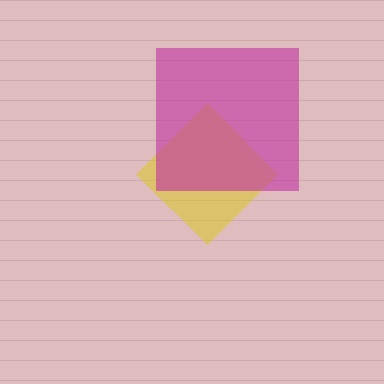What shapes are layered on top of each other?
The layered shapes are: a yellow diamond, a magenta square.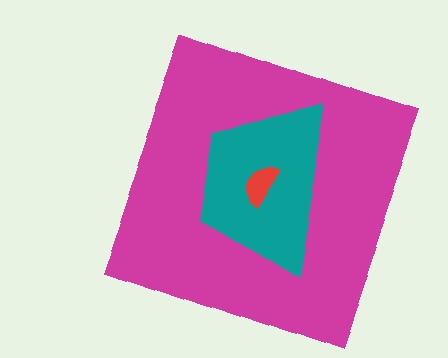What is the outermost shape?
The magenta square.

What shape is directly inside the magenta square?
The teal trapezoid.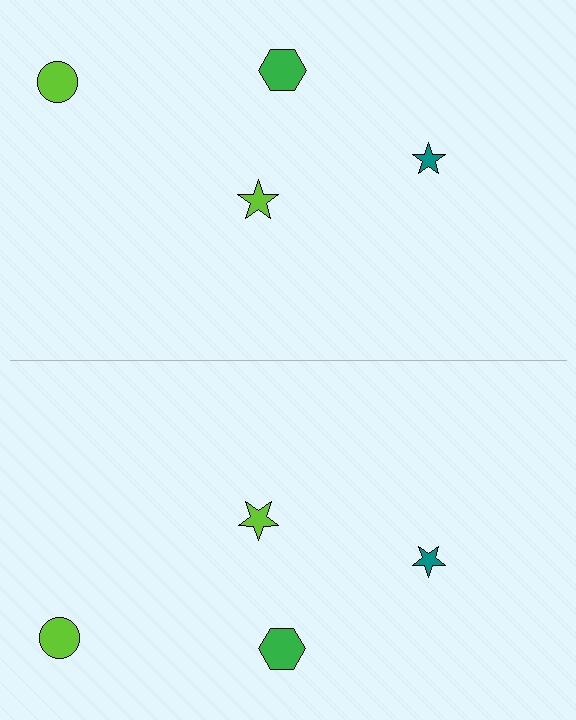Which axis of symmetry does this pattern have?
The pattern has a horizontal axis of symmetry running through the center of the image.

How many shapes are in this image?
There are 8 shapes in this image.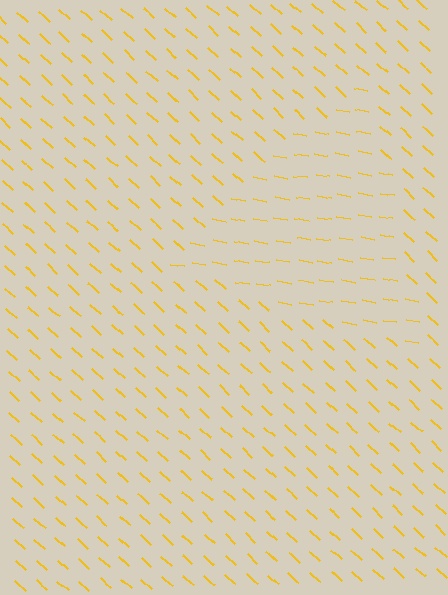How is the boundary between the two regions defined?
The boundary is defined purely by a change in line orientation (approximately 33 degrees difference). All lines are the same color and thickness.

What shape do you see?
I see a triangle.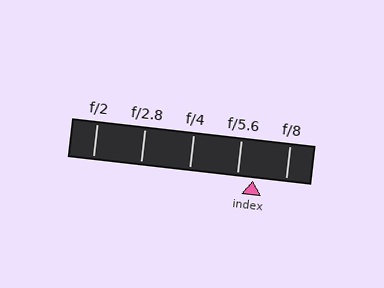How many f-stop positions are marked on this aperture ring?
There are 5 f-stop positions marked.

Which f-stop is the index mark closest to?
The index mark is closest to f/5.6.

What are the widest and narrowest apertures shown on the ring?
The widest aperture shown is f/2 and the narrowest is f/8.